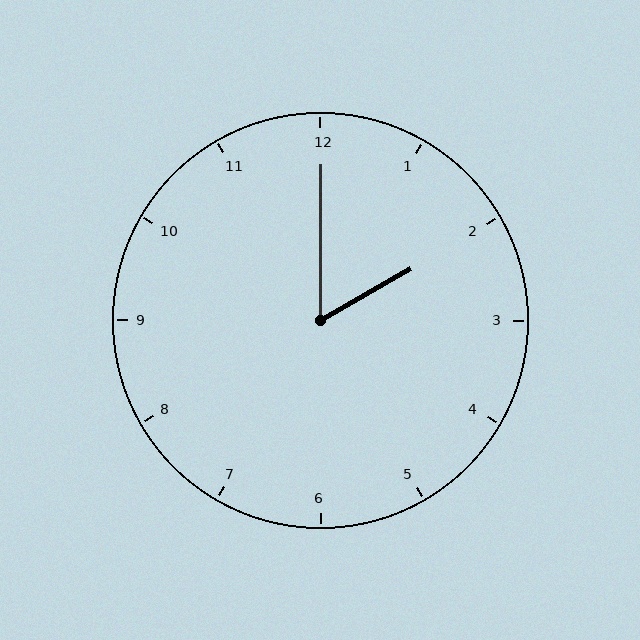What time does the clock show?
2:00.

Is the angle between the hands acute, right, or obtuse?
It is acute.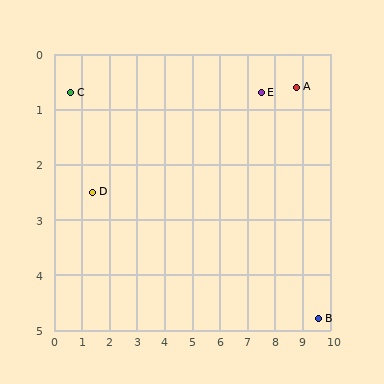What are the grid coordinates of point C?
Point C is at approximately (0.6, 0.7).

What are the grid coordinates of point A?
Point A is at approximately (8.8, 0.6).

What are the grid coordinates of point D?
Point D is at approximately (1.4, 2.5).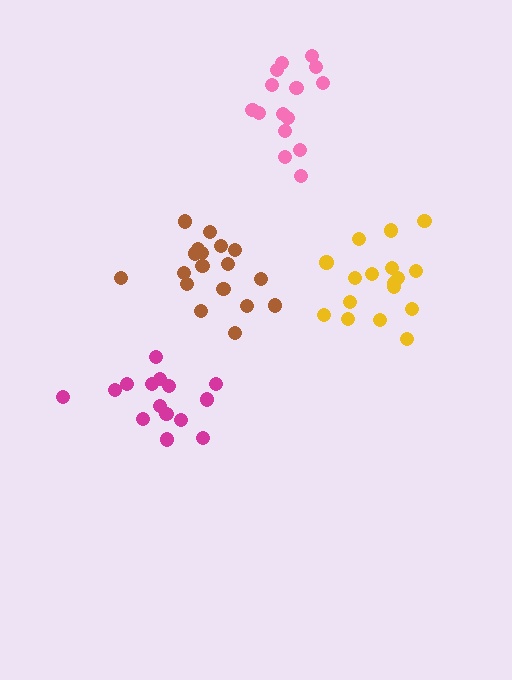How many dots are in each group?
Group 1: 15 dots, Group 2: 18 dots, Group 3: 15 dots, Group 4: 17 dots (65 total).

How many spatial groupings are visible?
There are 4 spatial groupings.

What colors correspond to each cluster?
The clusters are colored: pink, brown, magenta, yellow.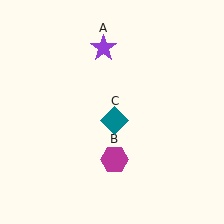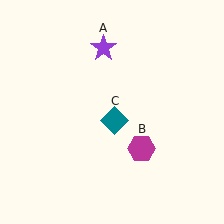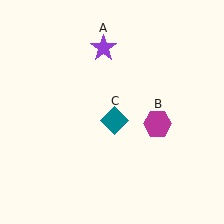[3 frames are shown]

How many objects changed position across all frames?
1 object changed position: magenta hexagon (object B).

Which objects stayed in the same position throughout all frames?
Purple star (object A) and teal diamond (object C) remained stationary.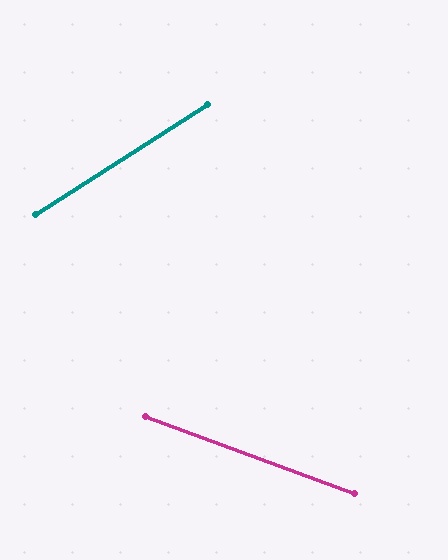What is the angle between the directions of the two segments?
Approximately 53 degrees.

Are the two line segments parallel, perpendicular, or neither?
Neither parallel nor perpendicular — they differ by about 53°.